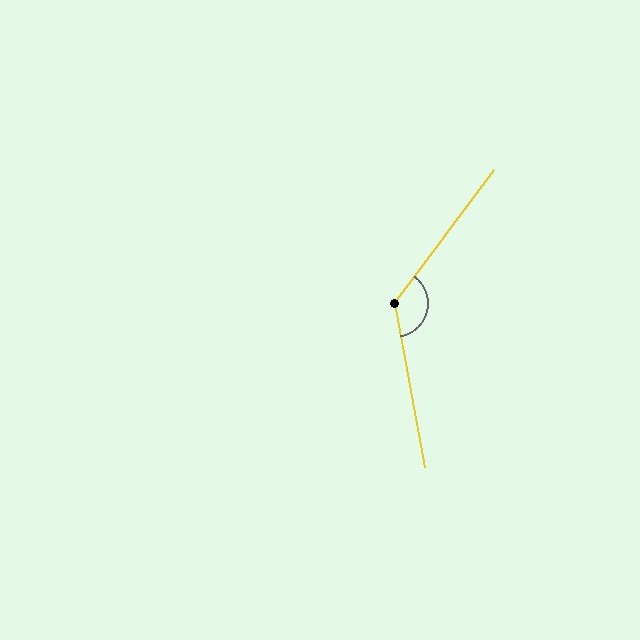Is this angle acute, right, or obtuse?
It is obtuse.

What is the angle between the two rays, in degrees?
Approximately 132 degrees.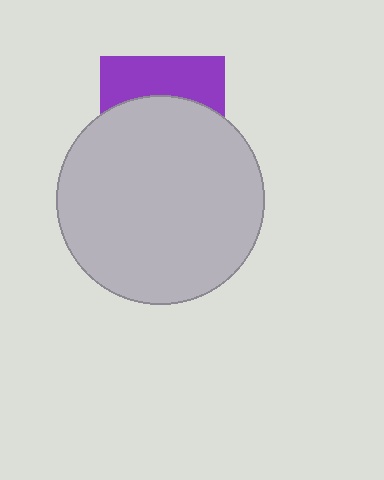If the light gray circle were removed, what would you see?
You would see the complete purple square.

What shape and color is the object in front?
The object in front is a light gray circle.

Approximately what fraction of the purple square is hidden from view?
Roughly 63% of the purple square is hidden behind the light gray circle.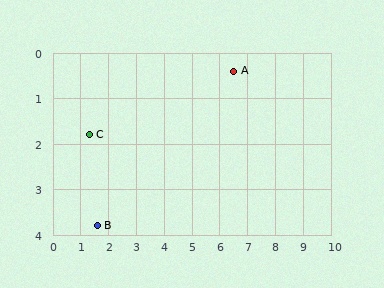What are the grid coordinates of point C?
Point C is at approximately (1.3, 1.8).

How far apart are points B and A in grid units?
Points B and A are about 6.0 grid units apart.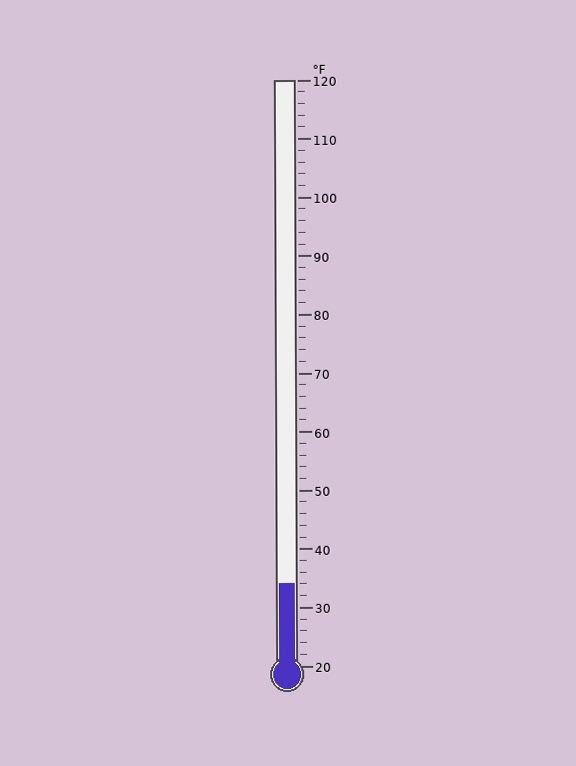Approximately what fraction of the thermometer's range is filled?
The thermometer is filled to approximately 15% of its range.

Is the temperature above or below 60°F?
The temperature is below 60°F.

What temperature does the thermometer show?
The thermometer shows approximately 34°F.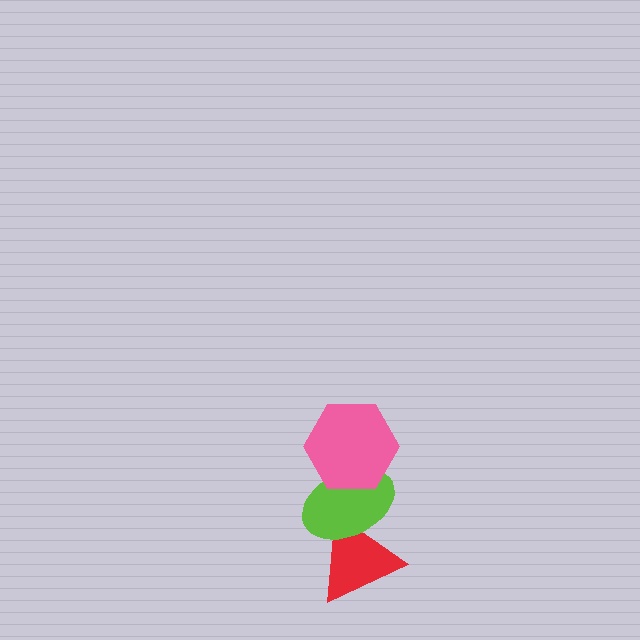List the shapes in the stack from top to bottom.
From top to bottom: the pink hexagon, the lime ellipse, the red triangle.